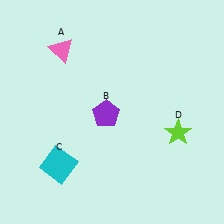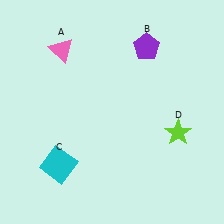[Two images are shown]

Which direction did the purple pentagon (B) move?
The purple pentagon (B) moved up.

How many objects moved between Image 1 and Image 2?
1 object moved between the two images.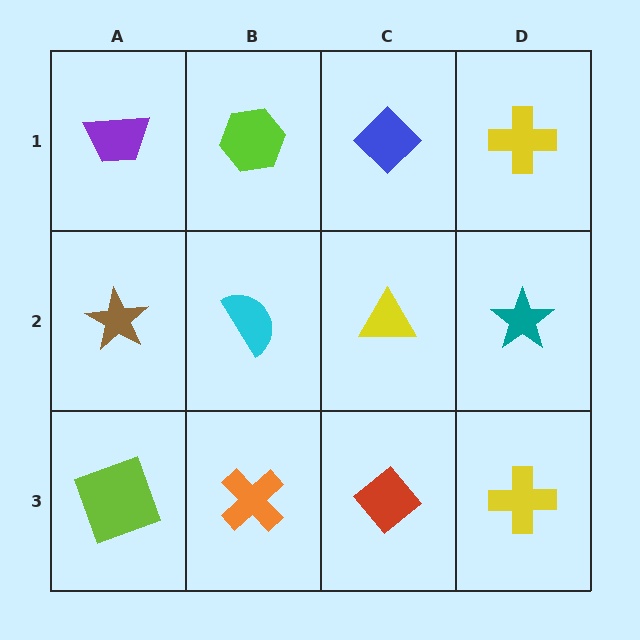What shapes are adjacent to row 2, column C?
A blue diamond (row 1, column C), a red diamond (row 3, column C), a cyan semicircle (row 2, column B), a teal star (row 2, column D).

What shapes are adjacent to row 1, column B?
A cyan semicircle (row 2, column B), a purple trapezoid (row 1, column A), a blue diamond (row 1, column C).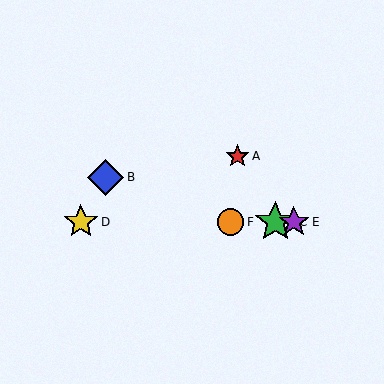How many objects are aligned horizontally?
4 objects (C, D, E, F) are aligned horizontally.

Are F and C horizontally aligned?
Yes, both are at y≈222.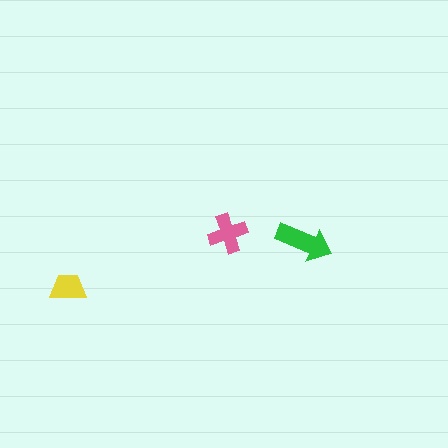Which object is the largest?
The green arrow.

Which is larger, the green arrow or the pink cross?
The green arrow.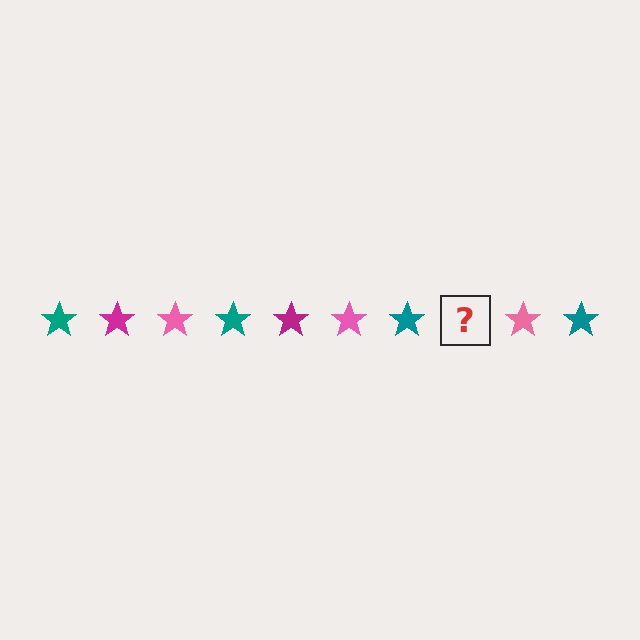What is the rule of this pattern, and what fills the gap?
The rule is that the pattern cycles through teal, magenta, pink stars. The gap should be filled with a magenta star.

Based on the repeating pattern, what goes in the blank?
The blank should be a magenta star.